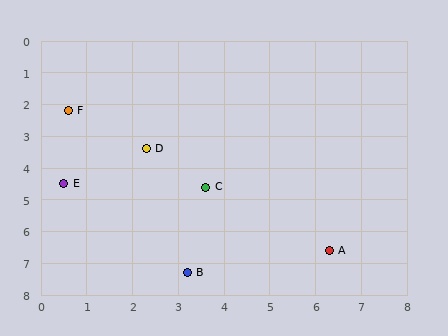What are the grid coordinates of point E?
Point E is at approximately (0.5, 4.5).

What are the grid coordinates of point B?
Point B is at approximately (3.2, 7.3).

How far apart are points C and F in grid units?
Points C and F are about 3.8 grid units apart.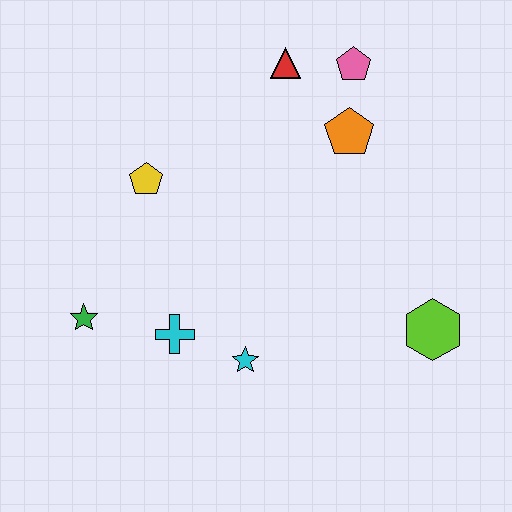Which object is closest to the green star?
The cyan cross is closest to the green star.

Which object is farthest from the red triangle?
The green star is farthest from the red triangle.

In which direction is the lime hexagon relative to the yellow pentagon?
The lime hexagon is to the right of the yellow pentagon.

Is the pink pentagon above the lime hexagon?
Yes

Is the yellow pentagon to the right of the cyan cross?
No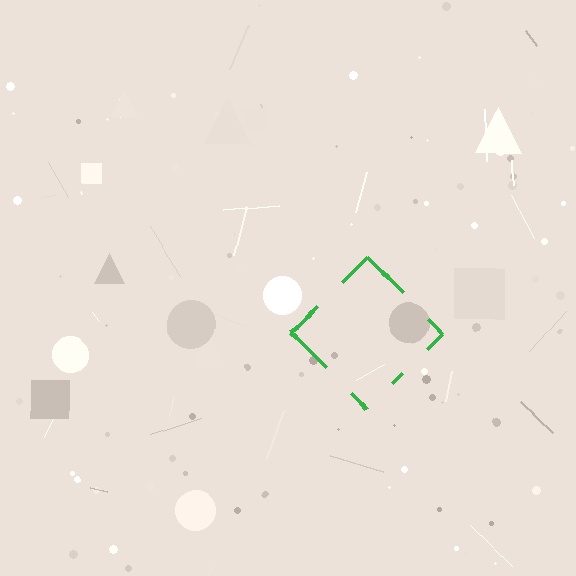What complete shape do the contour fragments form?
The contour fragments form a diamond.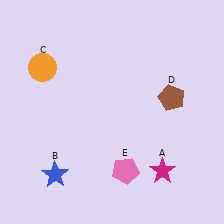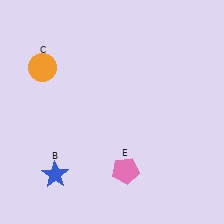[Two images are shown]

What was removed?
The magenta star (A), the brown pentagon (D) were removed in Image 2.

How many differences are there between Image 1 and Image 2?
There are 2 differences between the two images.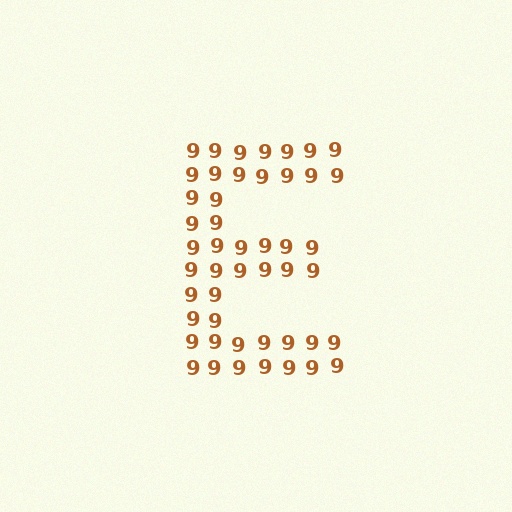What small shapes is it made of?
It is made of small digit 9's.